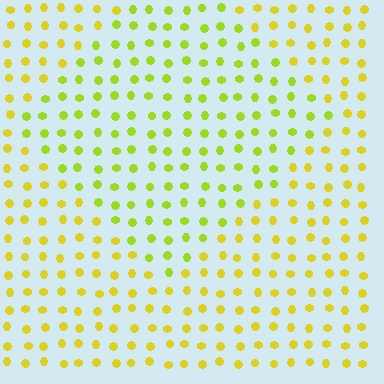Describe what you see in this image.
The image is filled with small yellow elements in a uniform arrangement. A diamond-shaped region is visible where the elements are tinted to a slightly different hue, forming a subtle color boundary.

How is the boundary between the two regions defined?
The boundary is defined purely by a slight shift in hue (about 26 degrees). Spacing, size, and orientation are identical on both sides.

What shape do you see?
I see a diamond.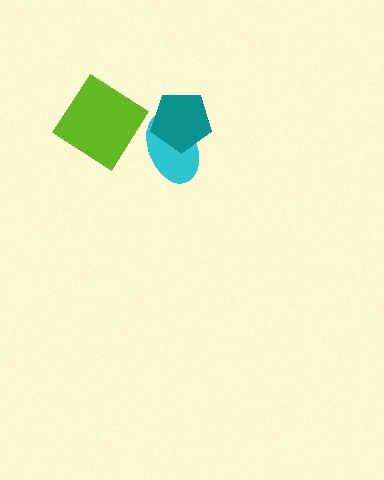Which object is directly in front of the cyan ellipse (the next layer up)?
The teal pentagon is directly in front of the cyan ellipse.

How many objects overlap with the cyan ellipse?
2 objects overlap with the cyan ellipse.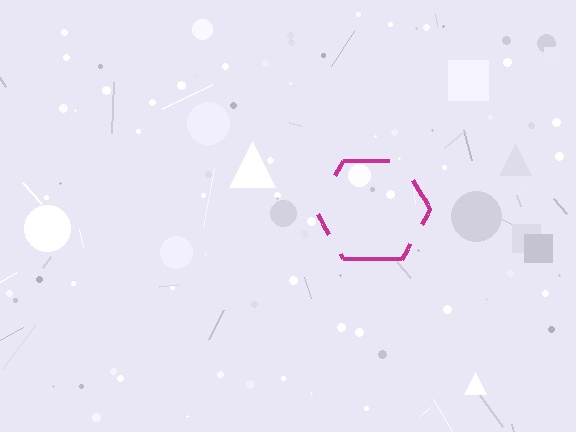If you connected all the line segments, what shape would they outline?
They would outline a hexagon.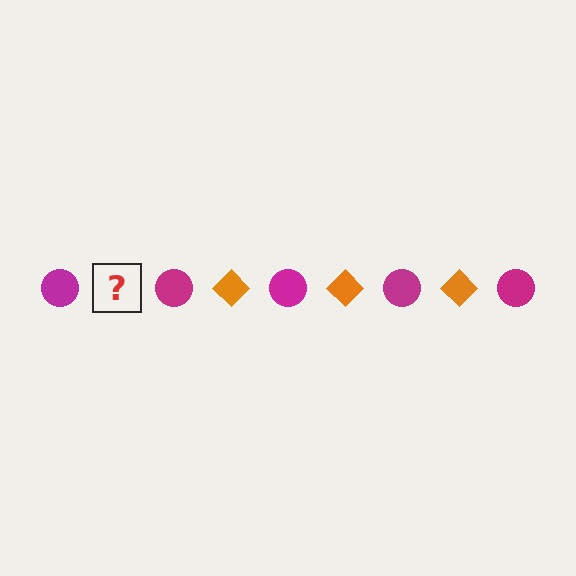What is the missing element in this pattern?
The missing element is an orange diamond.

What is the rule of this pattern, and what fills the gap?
The rule is that the pattern alternates between magenta circle and orange diamond. The gap should be filled with an orange diamond.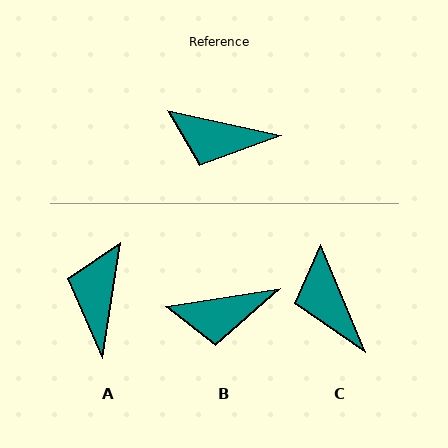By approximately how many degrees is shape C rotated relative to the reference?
Approximately 55 degrees clockwise.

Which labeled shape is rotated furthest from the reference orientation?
A, about 87 degrees away.